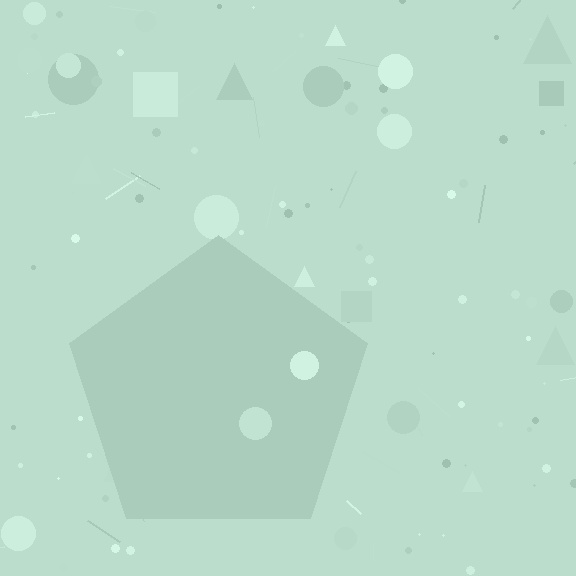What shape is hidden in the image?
A pentagon is hidden in the image.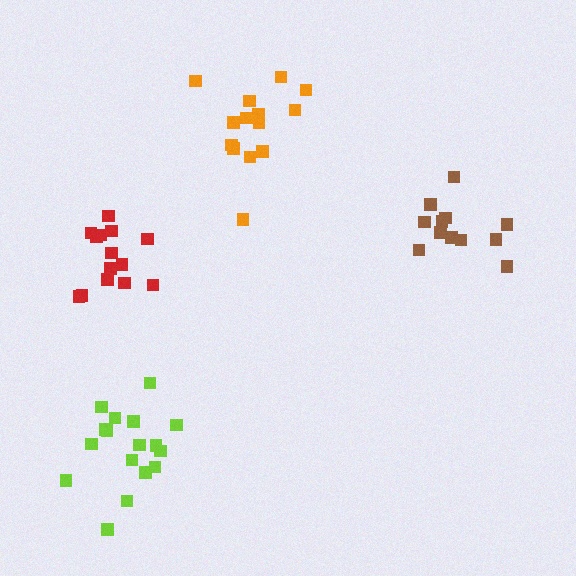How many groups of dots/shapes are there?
There are 4 groups.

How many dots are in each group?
Group 1: 14 dots, Group 2: 15 dots, Group 3: 12 dots, Group 4: 17 dots (58 total).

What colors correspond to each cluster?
The clusters are colored: red, orange, brown, lime.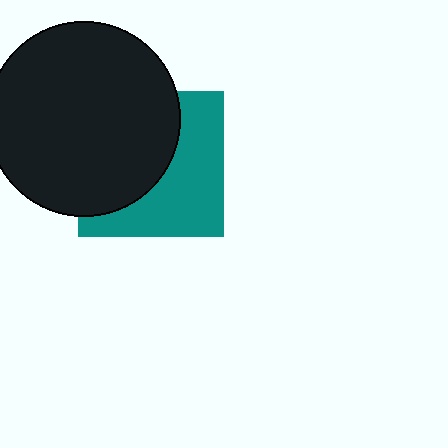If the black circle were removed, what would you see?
You would see the complete teal square.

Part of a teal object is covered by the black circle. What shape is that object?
It is a square.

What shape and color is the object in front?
The object in front is a black circle.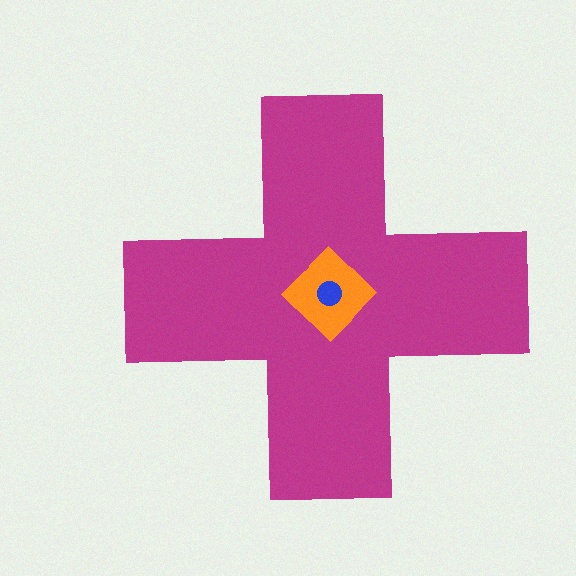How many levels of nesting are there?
3.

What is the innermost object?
The blue circle.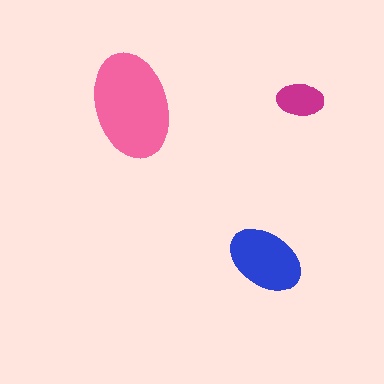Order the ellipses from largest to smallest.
the pink one, the blue one, the magenta one.